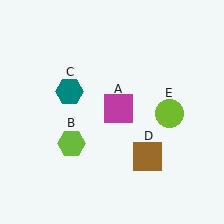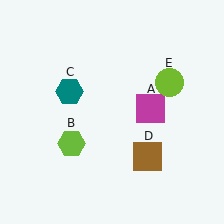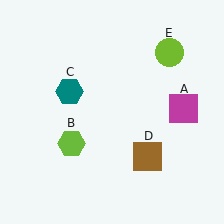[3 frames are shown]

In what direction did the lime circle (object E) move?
The lime circle (object E) moved up.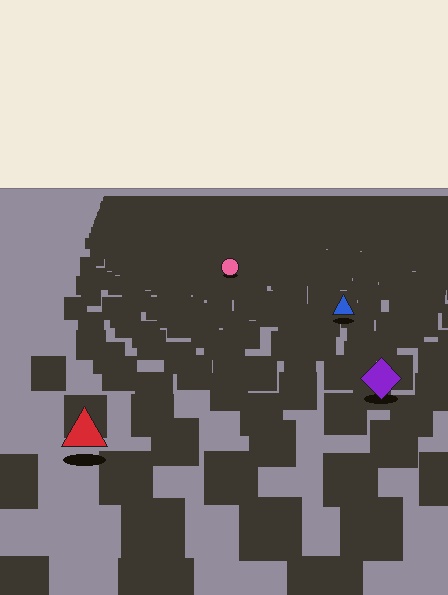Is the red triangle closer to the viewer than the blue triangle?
Yes. The red triangle is closer — you can tell from the texture gradient: the ground texture is coarser near it.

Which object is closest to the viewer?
The red triangle is closest. The texture marks near it are larger and more spread out.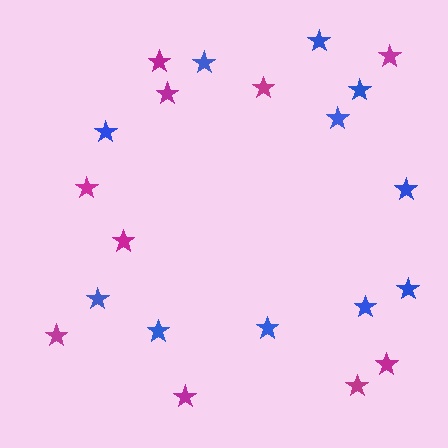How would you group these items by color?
There are 2 groups: one group of magenta stars (10) and one group of blue stars (11).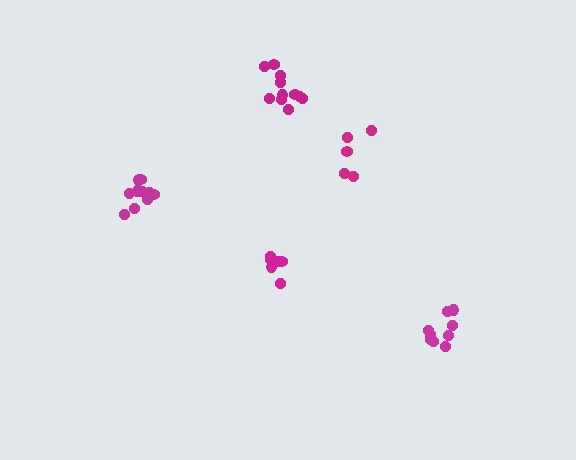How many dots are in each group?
Group 1: 9 dots, Group 2: 11 dots, Group 3: 5 dots, Group 4: 10 dots, Group 5: 6 dots (41 total).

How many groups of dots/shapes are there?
There are 5 groups.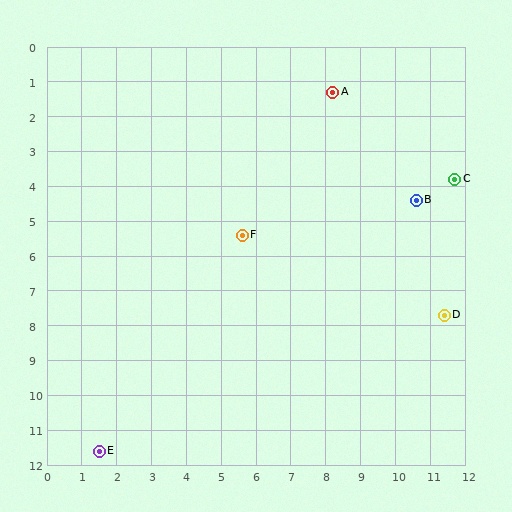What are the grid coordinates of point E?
Point E is at approximately (1.5, 11.6).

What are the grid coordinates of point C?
Point C is at approximately (11.7, 3.8).